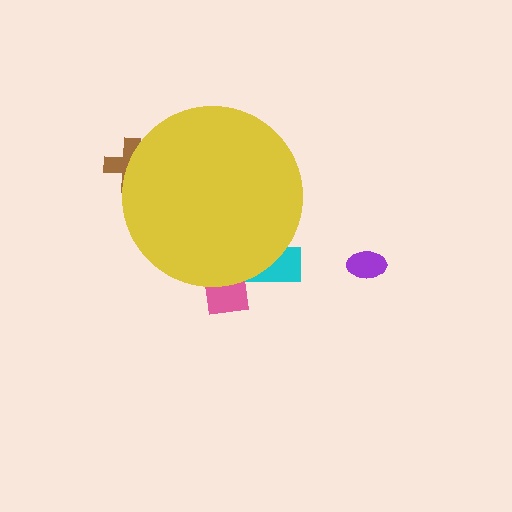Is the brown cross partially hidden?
Yes, the brown cross is partially hidden behind the yellow circle.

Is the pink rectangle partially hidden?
Yes, the pink rectangle is partially hidden behind the yellow circle.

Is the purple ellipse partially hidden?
No, the purple ellipse is fully visible.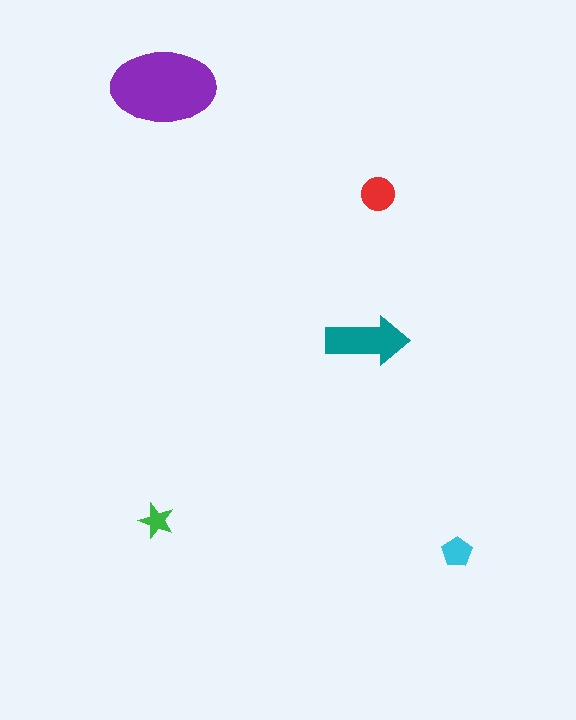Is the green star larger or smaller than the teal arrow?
Smaller.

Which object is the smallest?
The green star.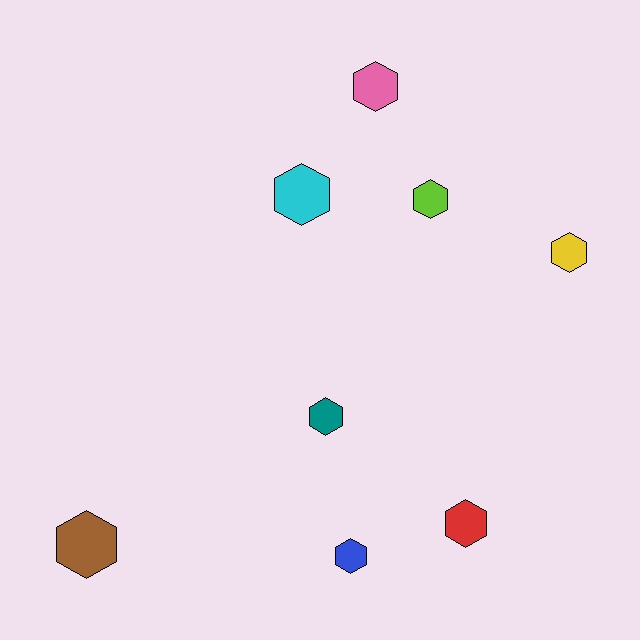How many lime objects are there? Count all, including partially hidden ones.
There is 1 lime object.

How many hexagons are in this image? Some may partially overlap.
There are 8 hexagons.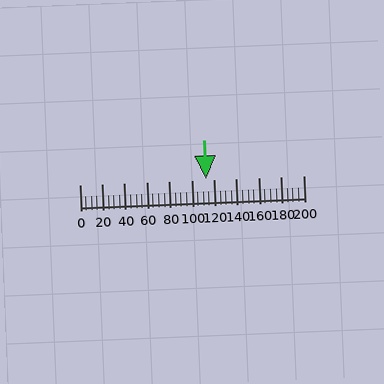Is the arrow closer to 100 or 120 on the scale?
The arrow is closer to 120.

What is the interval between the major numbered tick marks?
The major tick marks are spaced 20 units apart.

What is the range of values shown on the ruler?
The ruler shows values from 0 to 200.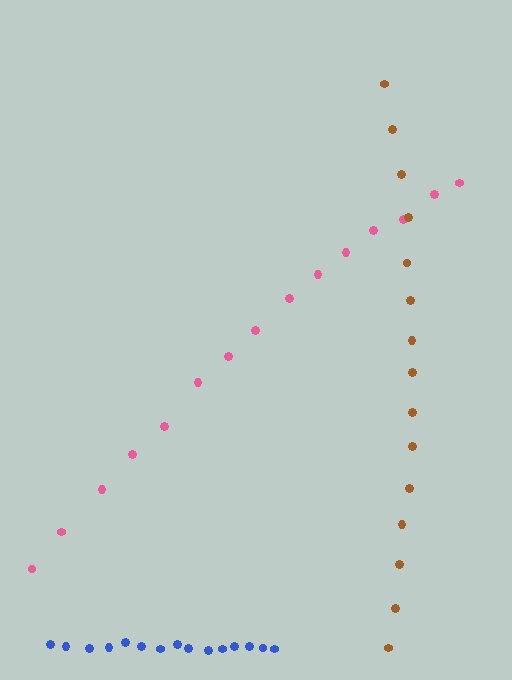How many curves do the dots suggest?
There are 3 distinct paths.